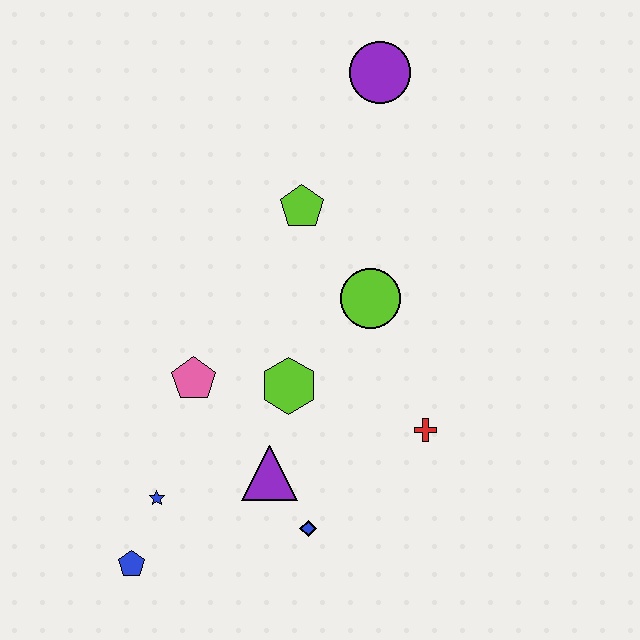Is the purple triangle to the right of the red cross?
No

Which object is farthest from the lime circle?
The blue pentagon is farthest from the lime circle.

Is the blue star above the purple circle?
No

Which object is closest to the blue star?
The blue pentagon is closest to the blue star.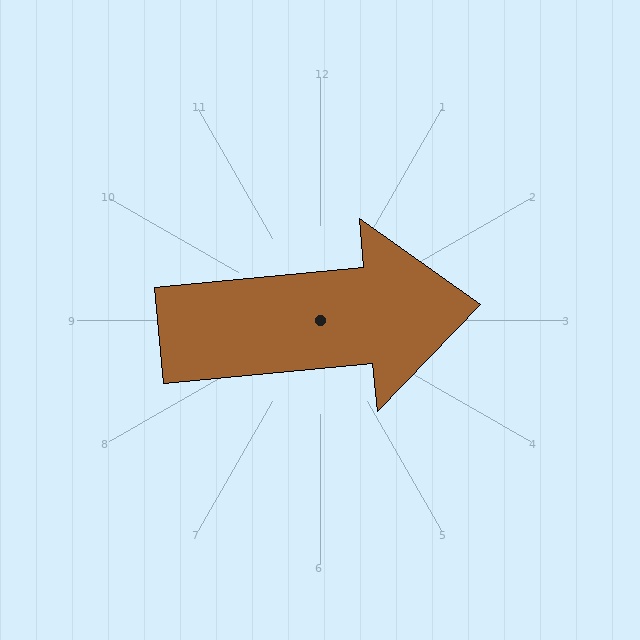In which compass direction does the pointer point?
East.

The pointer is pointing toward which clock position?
Roughly 3 o'clock.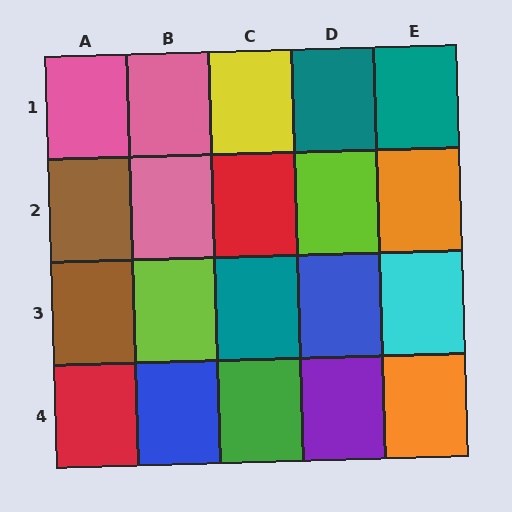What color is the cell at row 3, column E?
Cyan.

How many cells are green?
1 cell is green.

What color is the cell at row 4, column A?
Red.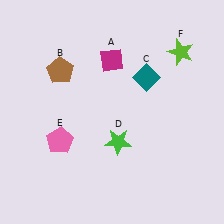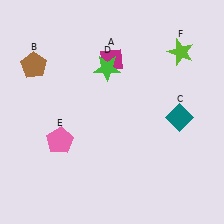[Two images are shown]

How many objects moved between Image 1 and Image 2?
3 objects moved between the two images.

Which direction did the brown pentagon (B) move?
The brown pentagon (B) moved left.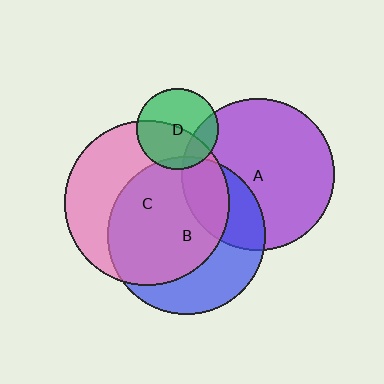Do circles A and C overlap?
Yes.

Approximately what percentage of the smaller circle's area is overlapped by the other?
Approximately 20%.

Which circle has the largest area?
Circle C (pink).